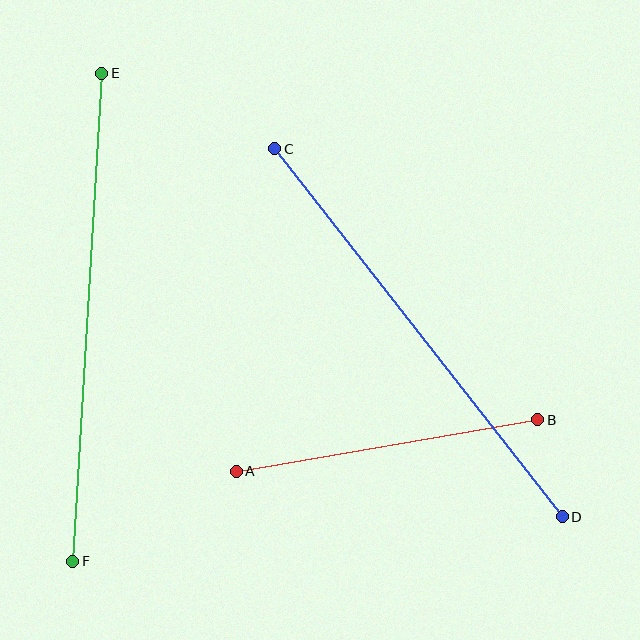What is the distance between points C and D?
The distance is approximately 467 pixels.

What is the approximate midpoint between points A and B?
The midpoint is at approximately (387, 446) pixels.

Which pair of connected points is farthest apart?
Points E and F are farthest apart.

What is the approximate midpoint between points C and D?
The midpoint is at approximately (419, 333) pixels.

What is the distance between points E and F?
The distance is approximately 489 pixels.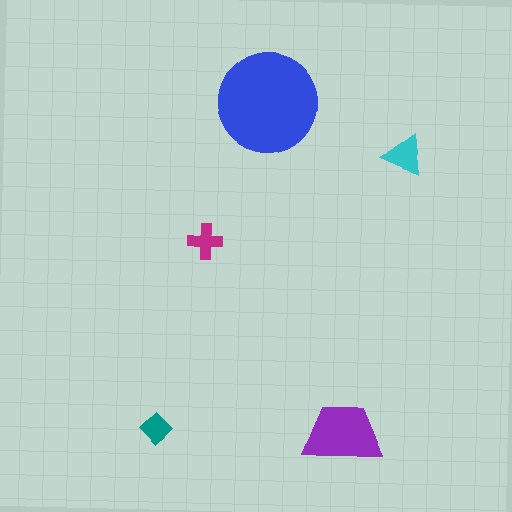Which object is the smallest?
The teal diamond.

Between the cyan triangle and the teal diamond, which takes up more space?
The cyan triangle.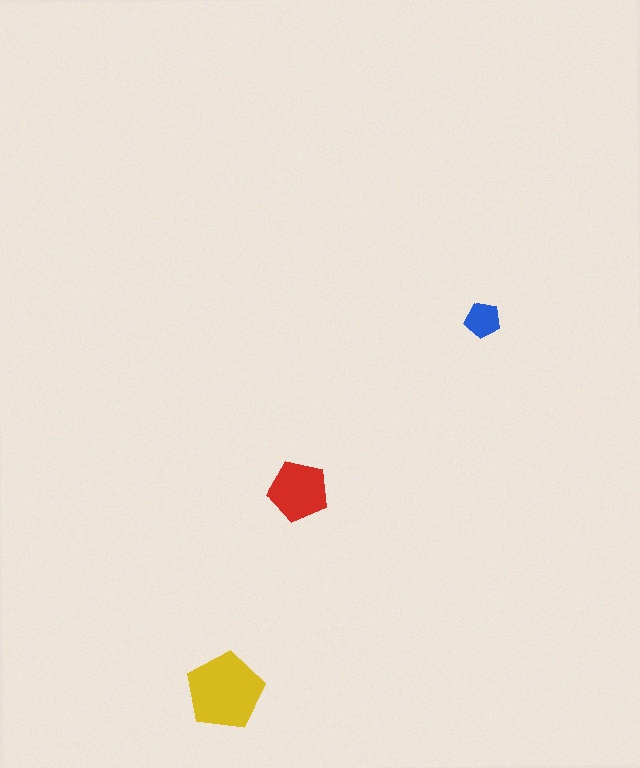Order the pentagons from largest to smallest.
the yellow one, the red one, the blue one.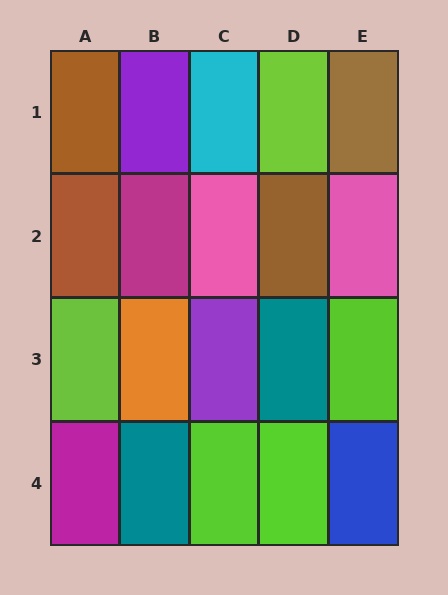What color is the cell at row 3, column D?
Teal.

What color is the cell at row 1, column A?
Brown.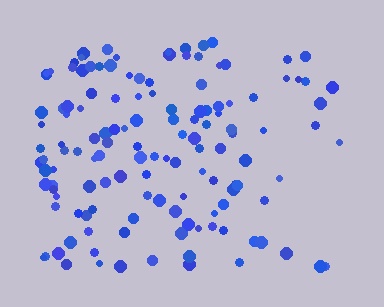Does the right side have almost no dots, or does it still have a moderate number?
Still a moderate number, just noticeably fewer than the left.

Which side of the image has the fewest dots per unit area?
The right.